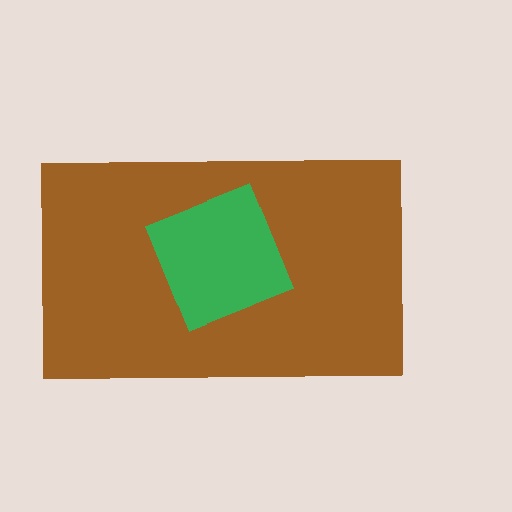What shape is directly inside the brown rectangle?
The green diamond.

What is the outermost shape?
The brown rectangle.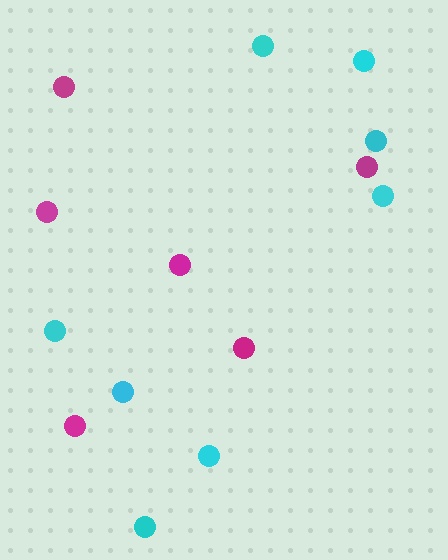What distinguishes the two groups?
There are 2 groups: one group of magenta circles (6) and one group of cyan circles (8).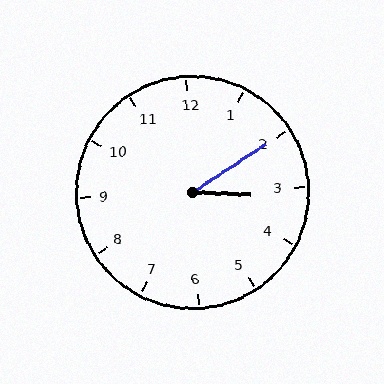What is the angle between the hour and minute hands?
Approximately 35 degrees.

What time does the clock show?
3:10.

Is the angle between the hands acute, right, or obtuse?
It is acute.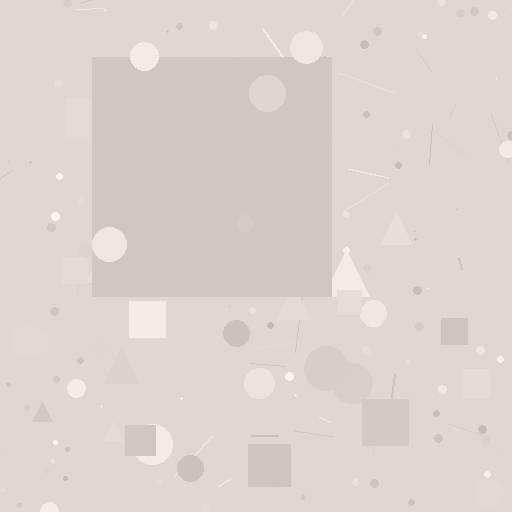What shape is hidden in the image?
A square is hidden in the image.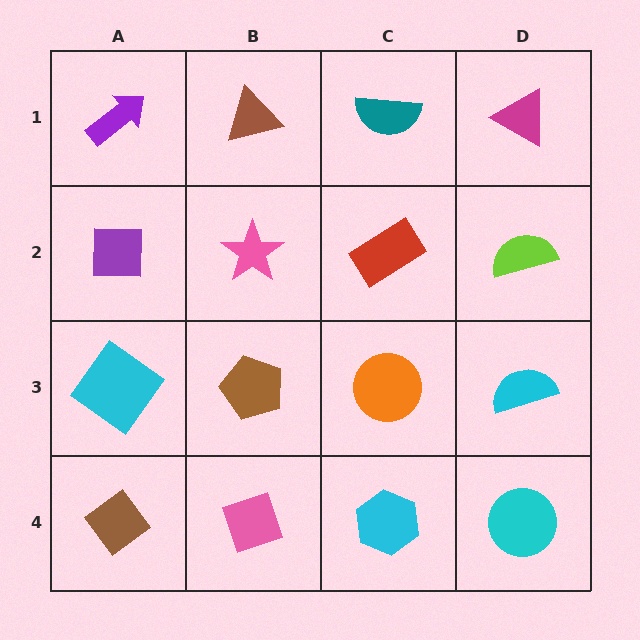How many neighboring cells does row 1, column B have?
3.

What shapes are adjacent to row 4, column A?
A cyan diamond (row 3, column A), a pink diamond (row 4, column B).